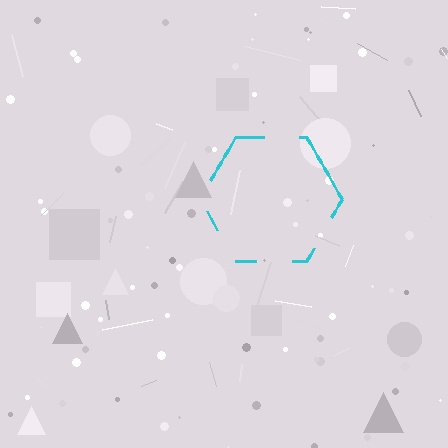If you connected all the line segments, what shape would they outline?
They would outline a hexagon.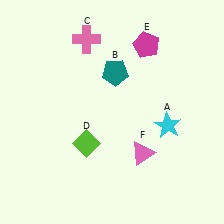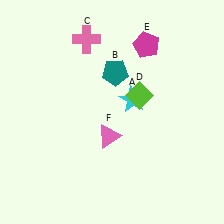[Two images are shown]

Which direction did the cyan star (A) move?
The cyan star (A) moved left.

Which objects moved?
The objects that moved are: the cyan star (A), the lime diamond (D), the pink triangle (F).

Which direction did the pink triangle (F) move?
The pink triangle (F) moved left.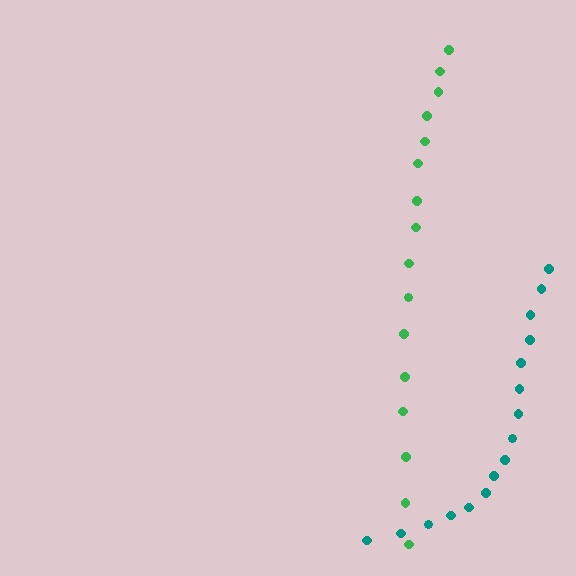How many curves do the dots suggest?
There are 2 distinct paths.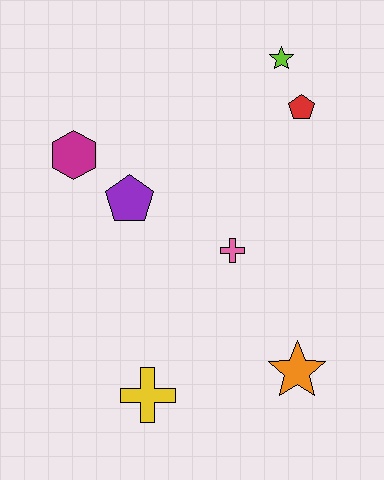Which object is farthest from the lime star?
The yellow cross is farthest from the lime star.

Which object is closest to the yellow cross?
The orange star is closest to the yellow cross.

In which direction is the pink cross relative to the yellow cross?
The pink cross is above the yellow cross.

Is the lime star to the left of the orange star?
Yes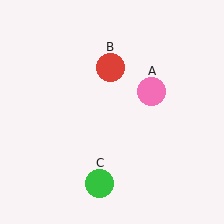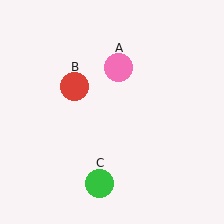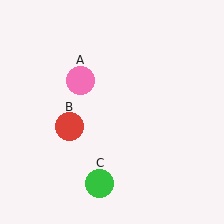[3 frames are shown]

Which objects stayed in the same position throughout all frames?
Green circle (object C) remained stationary.